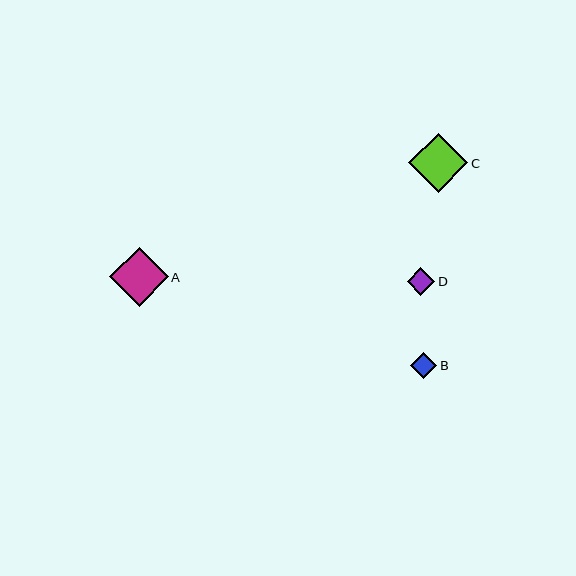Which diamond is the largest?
Diamond C is the largest with a size of approximately 59 pixels.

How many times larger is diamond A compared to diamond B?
Diamond A is approximately 2.3 times the size of diamond B.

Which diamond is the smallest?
Diamond B is the smallest with a size of approximately 26 pixels.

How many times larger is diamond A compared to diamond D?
Diamond A is approximately 2.1 times the size of diamond D.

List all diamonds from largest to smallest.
From largest to smallest: C, A, D, B.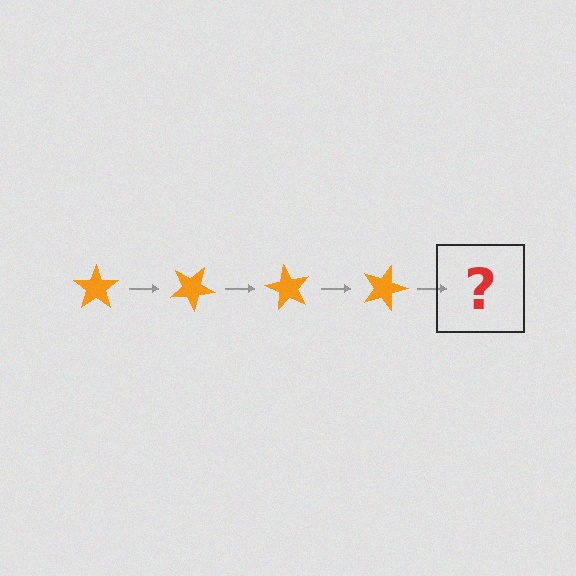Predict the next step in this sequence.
The next step is an orange star rotated 120 degrees.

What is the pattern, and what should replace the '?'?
The pattern is that the star rotates 30 degrees each step. The '?' should be an orange star rotated 120 degrees.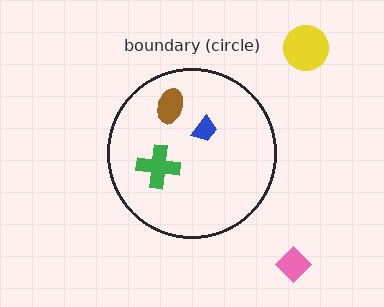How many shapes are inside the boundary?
3 inside, 2 outside.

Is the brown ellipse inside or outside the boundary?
Inside.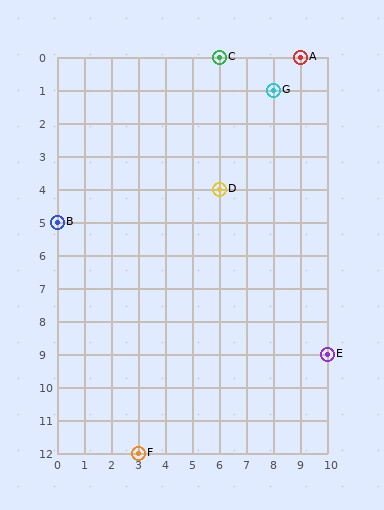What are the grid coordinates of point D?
Point D is at grid coordinates (6, 4).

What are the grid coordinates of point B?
Point B is at grid coordinates (0, 5).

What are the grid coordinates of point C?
Point C is at grid coordinates (6, 0).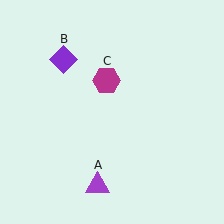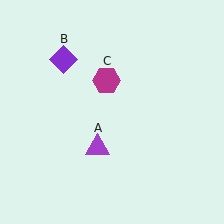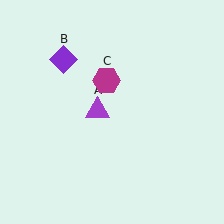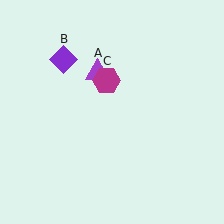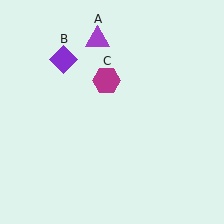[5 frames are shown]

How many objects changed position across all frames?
1 object changed position: purple triangle (object A).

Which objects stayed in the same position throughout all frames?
Purple diamond (object B) and magenta hexagon (object C) remained stationary.